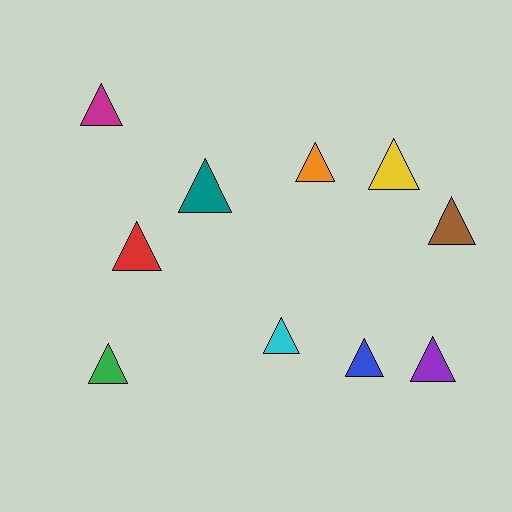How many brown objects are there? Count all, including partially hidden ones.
There is 1 brown object.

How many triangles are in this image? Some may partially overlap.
There are 10 triangles.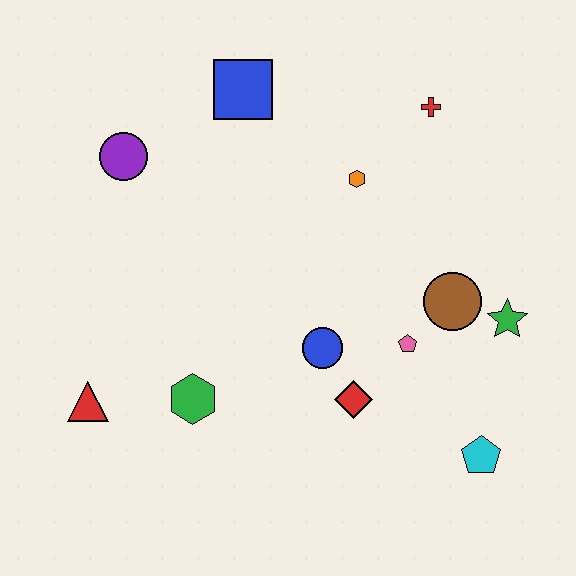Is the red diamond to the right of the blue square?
Yes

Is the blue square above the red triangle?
Yes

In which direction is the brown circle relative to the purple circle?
The brown circle is to the right of the purple circle.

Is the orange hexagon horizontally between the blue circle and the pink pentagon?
Yes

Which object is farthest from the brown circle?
The red triangle is farthest from the brown circle.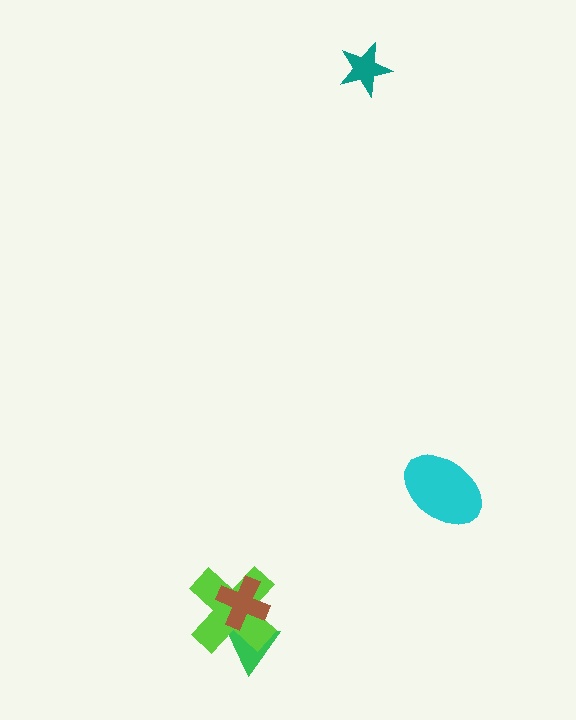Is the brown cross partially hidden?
No, no other shape covers it.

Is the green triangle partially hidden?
Yes, it is partially covered by another shape.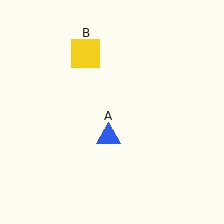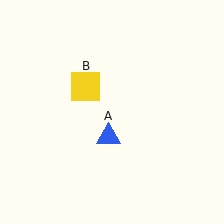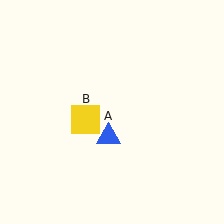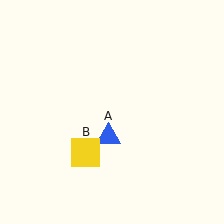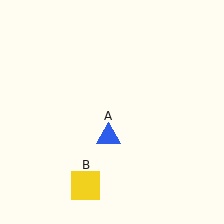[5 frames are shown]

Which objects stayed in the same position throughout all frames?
Blue triangle (object A) remained stationary.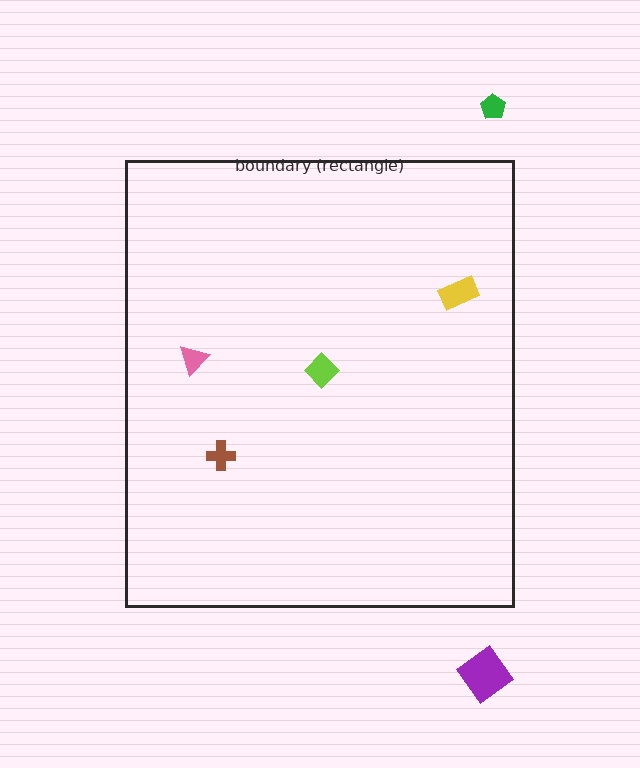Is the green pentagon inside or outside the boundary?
Outside.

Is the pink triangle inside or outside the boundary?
Inside.